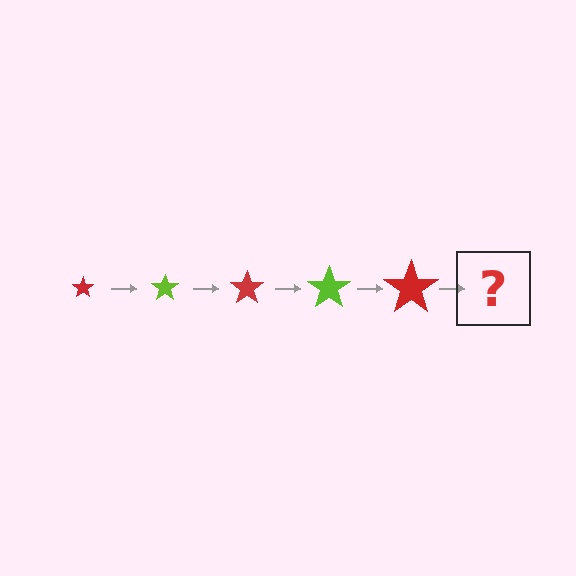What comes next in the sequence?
The next element should be a lime star, larger than the previous one.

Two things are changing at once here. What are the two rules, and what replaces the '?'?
The two rules are that the star grows larger each step and the color cycles through red and lime. The '?' should be a lime star, larger than the previous one.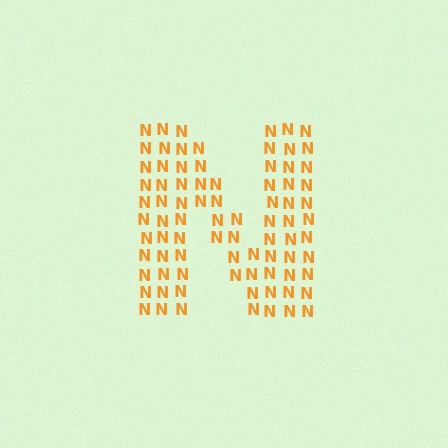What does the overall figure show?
The overall figure shows the letter N.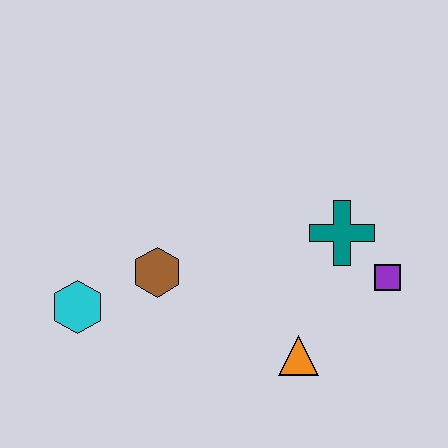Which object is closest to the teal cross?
The purple square is closest to the teal cross.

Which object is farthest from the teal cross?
The cyan hexagon is farthest from the teal cross.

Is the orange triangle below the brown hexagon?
Yes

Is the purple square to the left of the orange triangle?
No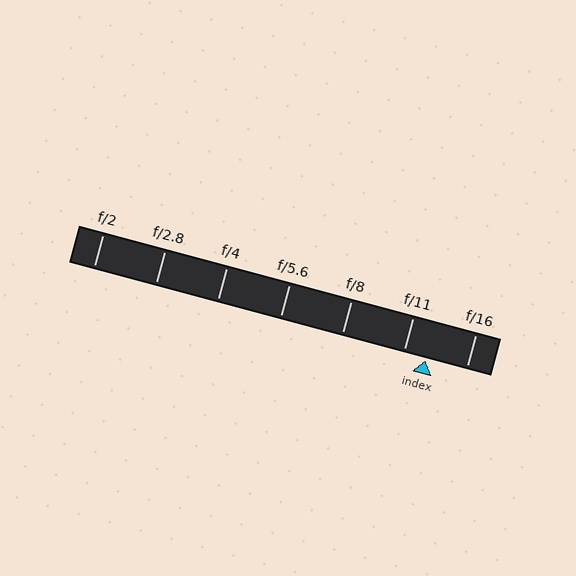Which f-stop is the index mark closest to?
The index mark is closest to f/11.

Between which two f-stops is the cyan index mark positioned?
The index mark is between f/11 and f/16.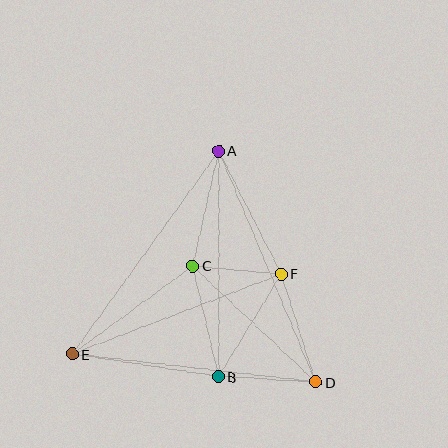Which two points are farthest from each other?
Points A and D are farthest from each other.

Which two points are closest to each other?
Points C and F are closest to each other.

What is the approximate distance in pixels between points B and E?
The distance between B and E is approximately 148 pixels.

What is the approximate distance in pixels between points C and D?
The distance between C and D is approximately 169 pixels.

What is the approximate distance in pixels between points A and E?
The distance between A and E is approximately 250 pixels.